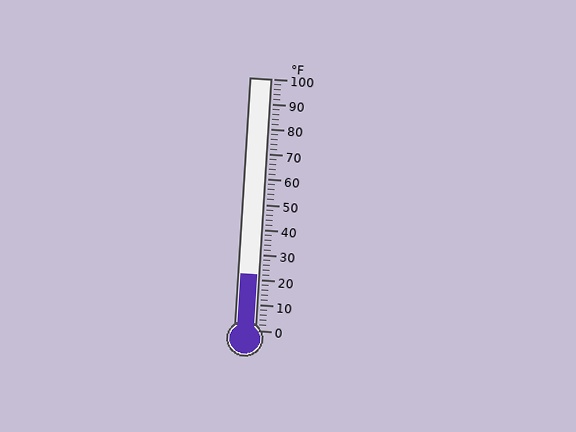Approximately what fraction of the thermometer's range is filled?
The thermometer is filled to approximately 20% of its range.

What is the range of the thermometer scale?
The thermometer scale ranges from 0°F to 100°F.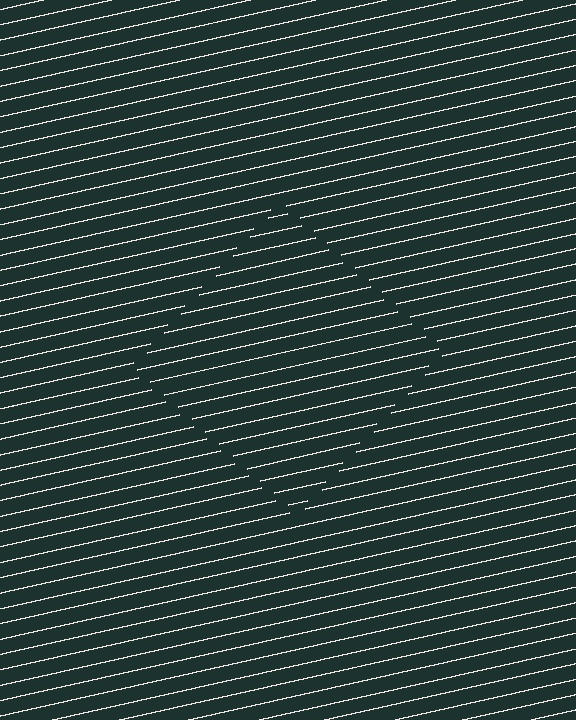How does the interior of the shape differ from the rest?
The interior of the shape contains the same grating, shifted by half a period — the contour is defined by the phase discontinuity where line-ends from the inner and outer gratings abut.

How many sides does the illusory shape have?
4 sides — the line-ends trace a square.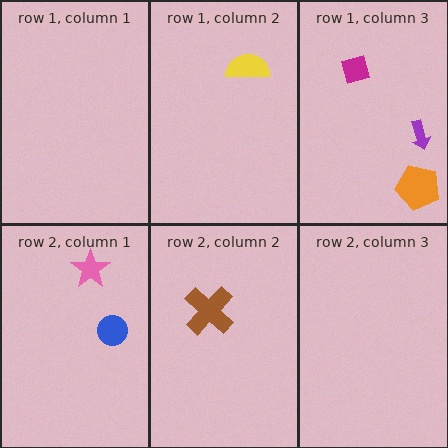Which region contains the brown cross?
The row 2, column 2 region.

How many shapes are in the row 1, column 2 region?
1.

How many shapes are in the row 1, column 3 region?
3.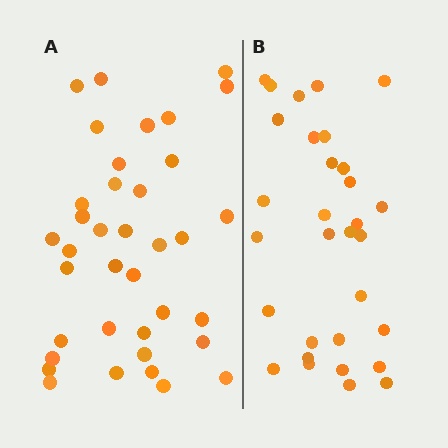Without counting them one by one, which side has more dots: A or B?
Region A (the left region) has more dots.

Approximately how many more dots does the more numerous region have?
Region A has about 6 more dots than region B.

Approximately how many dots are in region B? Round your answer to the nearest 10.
About 30 dots. (The exact count is 31, which rounds to 30.)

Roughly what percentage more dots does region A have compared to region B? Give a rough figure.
About 20% more.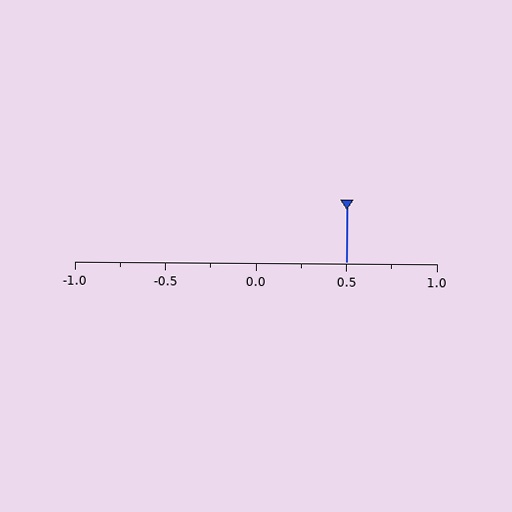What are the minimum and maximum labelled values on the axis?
The axis runs from -1.0 to 1.0.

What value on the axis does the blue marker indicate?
The marker indicates approximately 0.5.